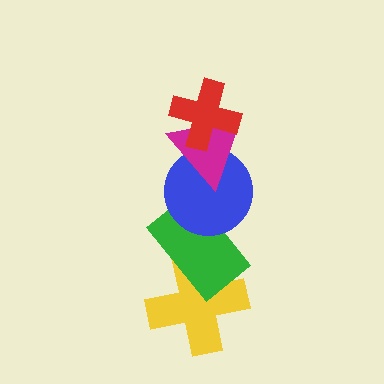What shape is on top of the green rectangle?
The blue circle is on top of the green rectangle.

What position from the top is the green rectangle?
The green rectangle is 4th from the top.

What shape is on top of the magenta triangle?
The red cross is on top of the magenta triangle.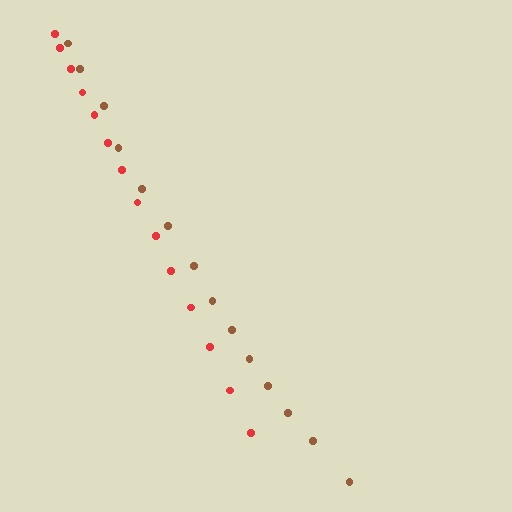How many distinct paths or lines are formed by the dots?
There are 2 distinct paths.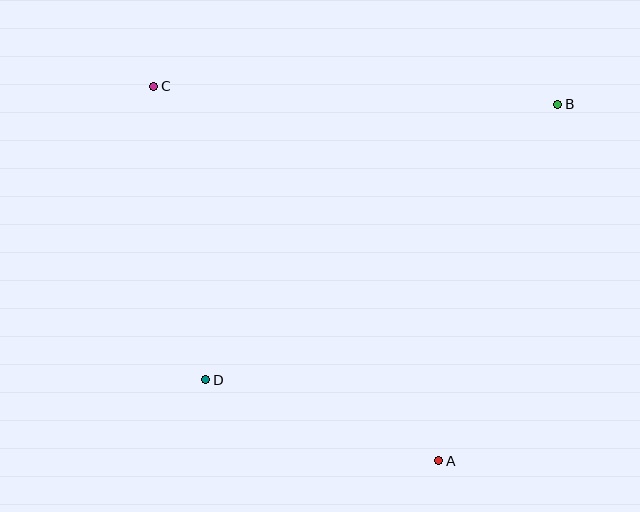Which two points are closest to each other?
Points A and D are closest to each other.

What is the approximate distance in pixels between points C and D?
The distance between C and D is approximately 298 pixels.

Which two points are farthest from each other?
Points A and C are farthest from each other.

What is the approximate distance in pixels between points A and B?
The distance between A and B is approximately 376 pixels.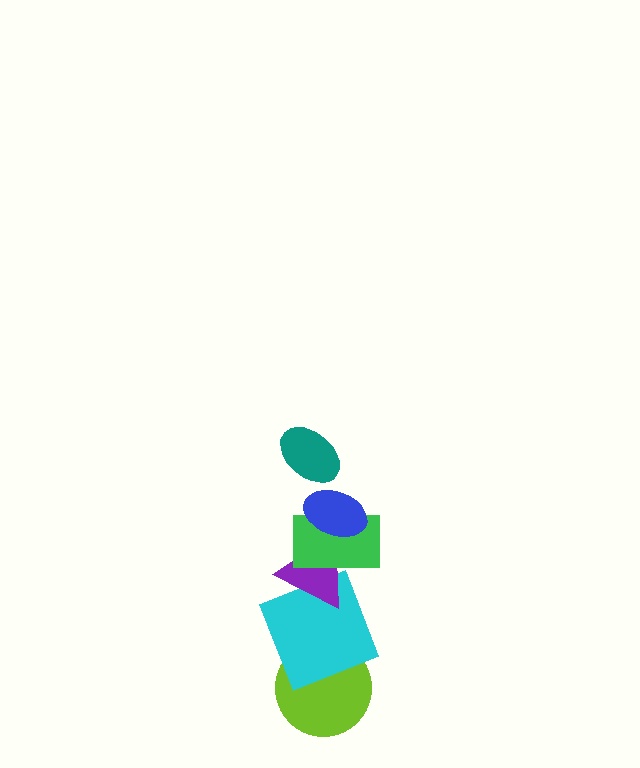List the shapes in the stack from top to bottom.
From top to bottom: the teal ellipse, the blue ellipse, the green rectangle, the purple triangle, the cyan square, the lime circle.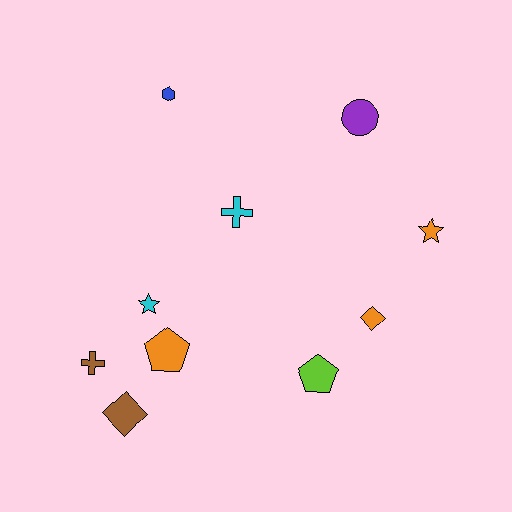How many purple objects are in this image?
There is 1 purple object.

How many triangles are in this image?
There are no triangles.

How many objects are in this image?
There are 10 objects.